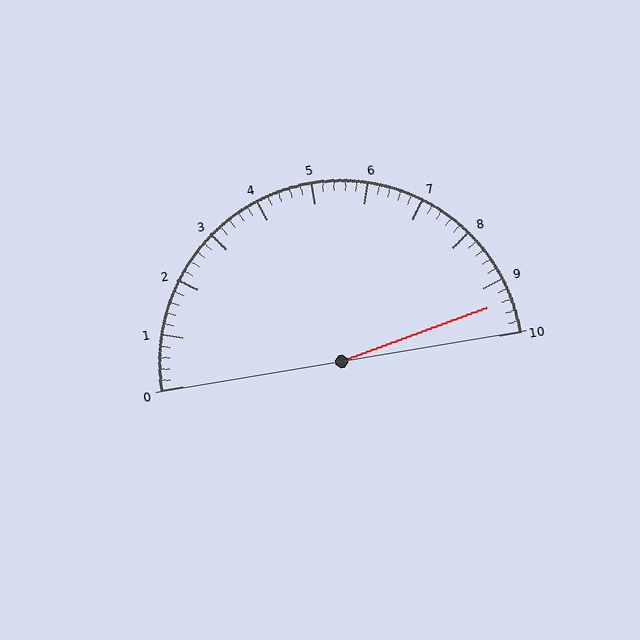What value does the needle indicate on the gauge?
The needle indicates approximately 9.4.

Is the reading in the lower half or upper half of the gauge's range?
The reading is in the upper half of the range (0 to 10).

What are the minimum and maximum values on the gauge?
The gauge ranges from 0 to 10.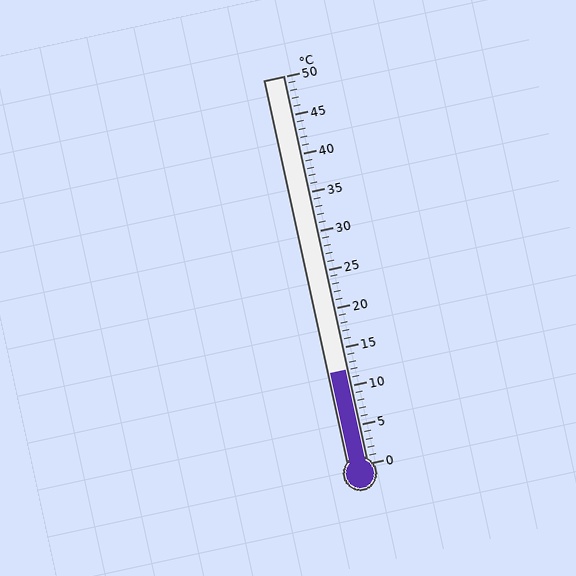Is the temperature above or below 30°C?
The temperature is below 30°C.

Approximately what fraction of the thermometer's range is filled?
The thermometer is filled to approximately 25% of its range.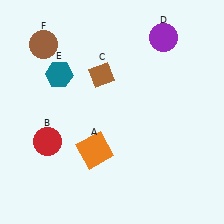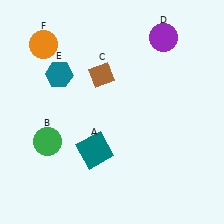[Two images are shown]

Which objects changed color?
A changed from orange to teal. B changed from red to green. F changed from brown to orange.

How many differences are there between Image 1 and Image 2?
There are 3 differences between the two images.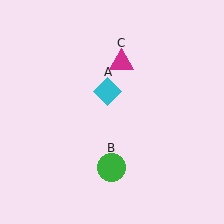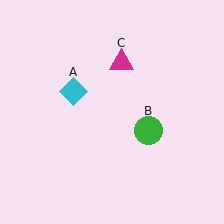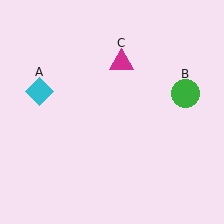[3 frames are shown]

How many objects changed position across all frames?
2 objects changed position: cyan diamond (object A), green circle (object B).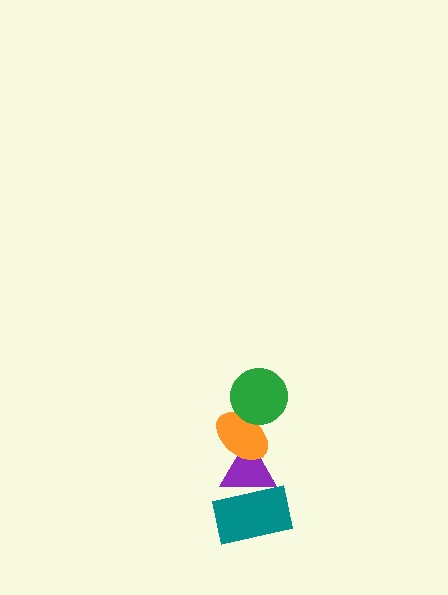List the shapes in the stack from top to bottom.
From top to bottom: the green circle, the orange ellipse, the purple triangle, the teal rectangle.